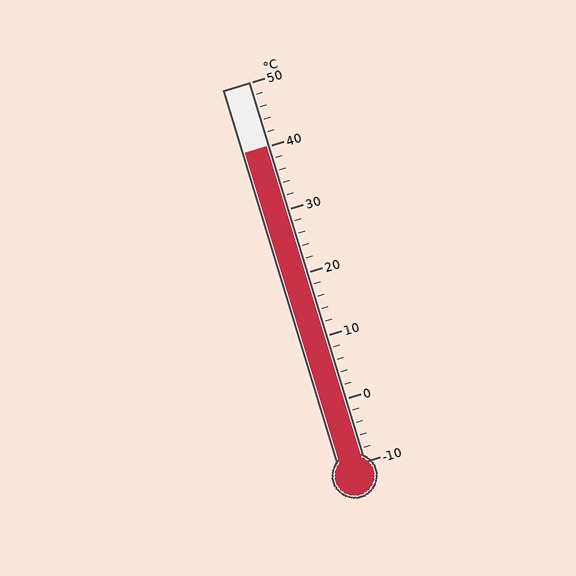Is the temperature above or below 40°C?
The temperature is at 40°C.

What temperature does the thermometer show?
The thermometer shows approximately 40°C.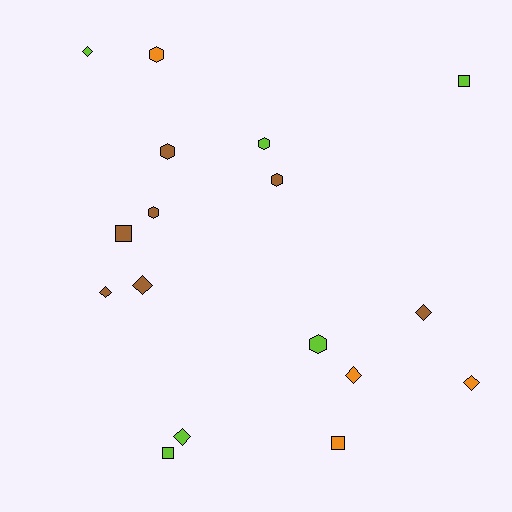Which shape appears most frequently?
Diamond, with 7 objects.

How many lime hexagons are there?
There are 2 lime hexagons.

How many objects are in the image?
There are 17 objects.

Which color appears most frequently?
Brown, with 7 objects.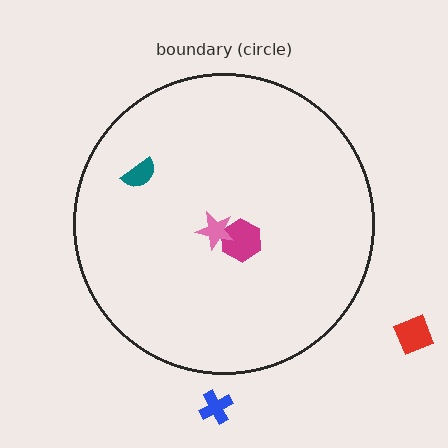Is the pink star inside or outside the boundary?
Inside.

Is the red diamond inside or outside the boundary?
Outside.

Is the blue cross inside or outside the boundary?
Outside.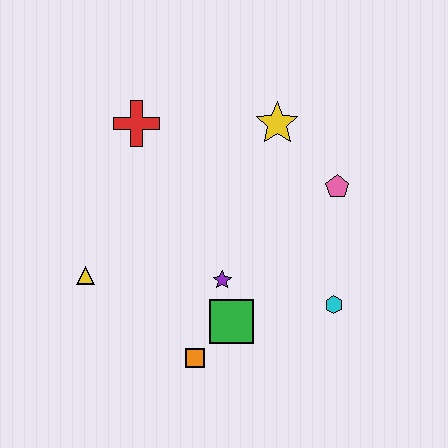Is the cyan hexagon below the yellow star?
Yes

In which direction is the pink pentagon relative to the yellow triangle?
The pink pentagon is to the right of the yellow triangle.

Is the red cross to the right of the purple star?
No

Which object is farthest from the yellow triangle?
The pink pentagon is farthest from the yellow triangle.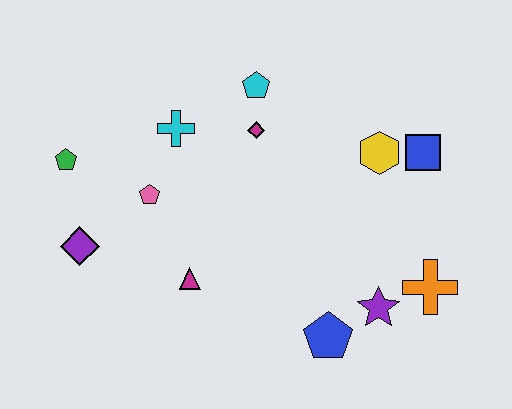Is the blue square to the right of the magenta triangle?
Yes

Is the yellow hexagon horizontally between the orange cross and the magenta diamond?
Yes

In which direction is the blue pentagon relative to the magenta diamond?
The blue pentagon is below the magenta diamond.